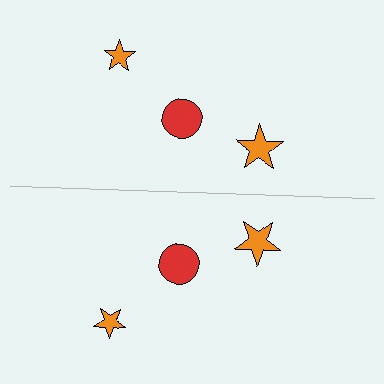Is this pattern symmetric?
Yes, this pattern has bilateral (reflection) symmetry.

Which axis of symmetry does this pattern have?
The pattern has a horizontal axis of symmetry running through the center of the image.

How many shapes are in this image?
There are 6 shapes in this image.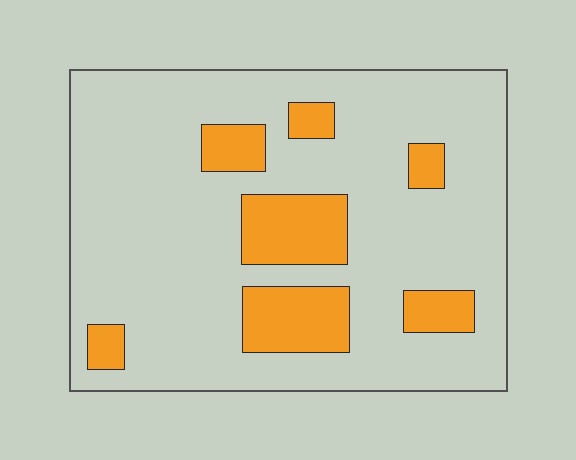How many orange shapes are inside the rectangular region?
7.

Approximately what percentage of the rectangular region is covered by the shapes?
Approximately 20%.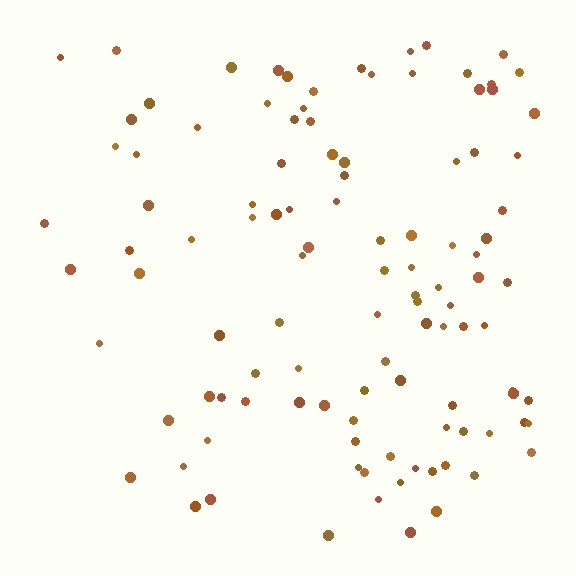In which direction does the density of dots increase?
From left to right, with the right side densest.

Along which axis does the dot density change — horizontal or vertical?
Horizontal.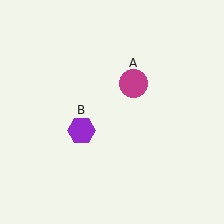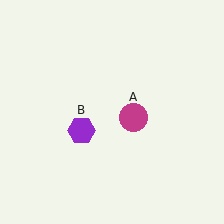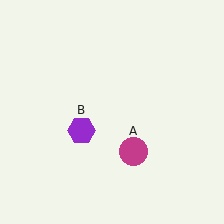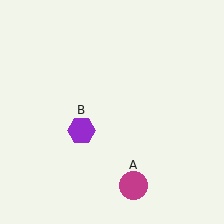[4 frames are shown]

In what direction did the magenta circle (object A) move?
The magenta circle (object A) moved down.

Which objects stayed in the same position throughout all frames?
Purple hexagon (object B) remained stationary.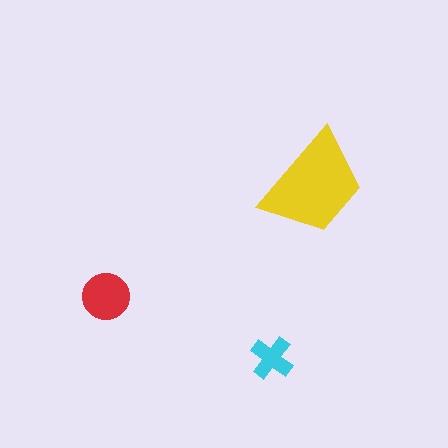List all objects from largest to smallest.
The yellow trapezoid, the red circle, the cyan cross.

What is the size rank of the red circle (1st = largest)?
2nd.